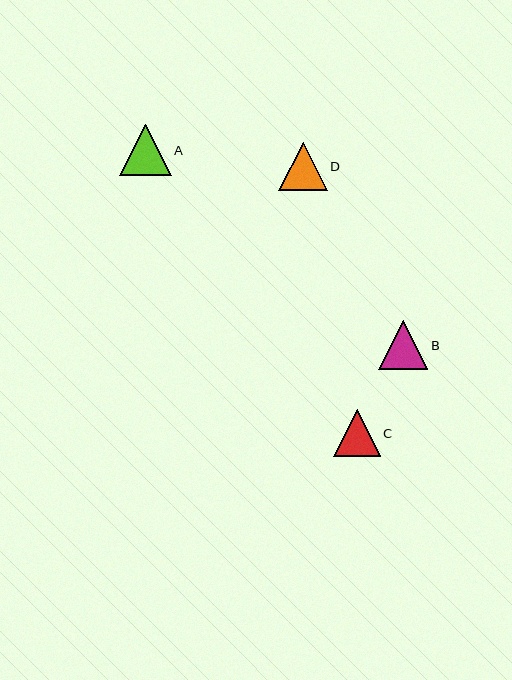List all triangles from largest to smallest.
From largest to smallest: A, B, D, C.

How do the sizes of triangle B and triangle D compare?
Triangle B and triangle D are approximately the same size.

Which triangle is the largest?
Triangle A is the largest with a size of approximately 52 pixels.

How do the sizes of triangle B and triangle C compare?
Triangle B and triangle C are approximately the same size.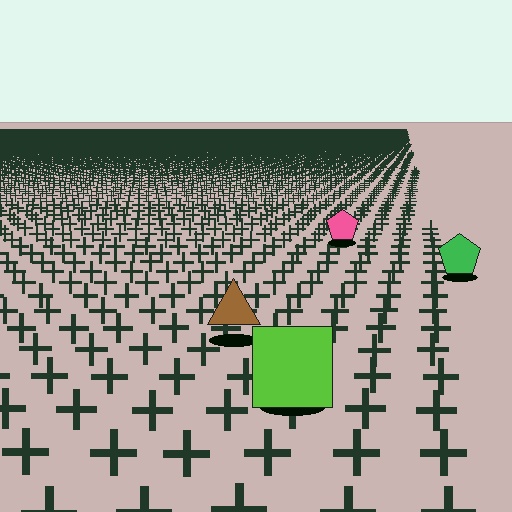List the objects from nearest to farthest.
From nearest to farthest: the lime square, the brown triangle, the green pentagon, the pink pentagon.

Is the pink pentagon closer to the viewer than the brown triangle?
No. The brown triangle is closer — you can tell from the texture gradient: the ground texture is coarser near it.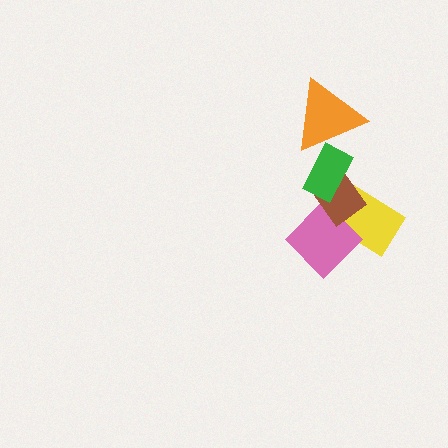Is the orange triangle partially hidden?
Yes, it is partially covered by another shape.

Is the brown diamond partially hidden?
Yes, it is partially covered by another shape.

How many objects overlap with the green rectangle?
3 objects overlap with the green rectangle.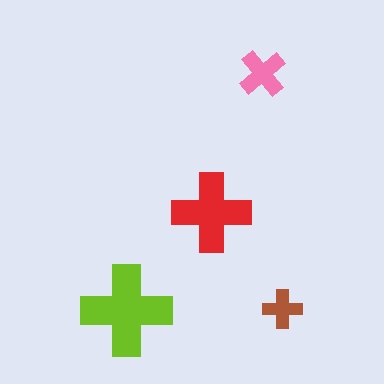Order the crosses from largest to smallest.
the lime one, the red one, the pink one, the brown one.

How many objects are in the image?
There are 4 objects in the image.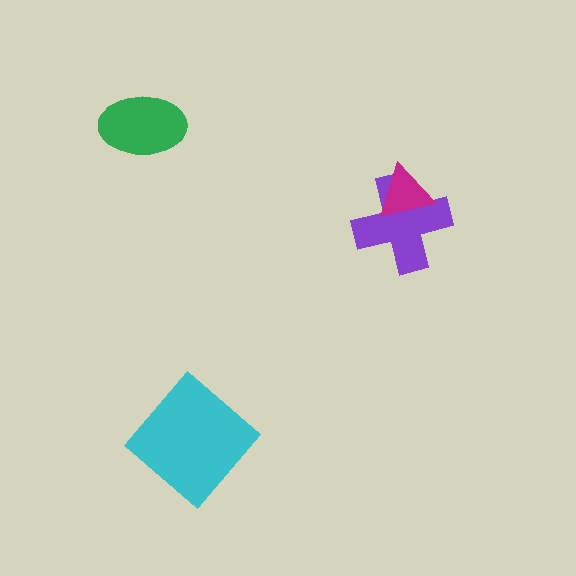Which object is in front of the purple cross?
The magenta triangle is in front of the purple cross.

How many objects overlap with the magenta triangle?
1 object overlaps with the magenta triangle.